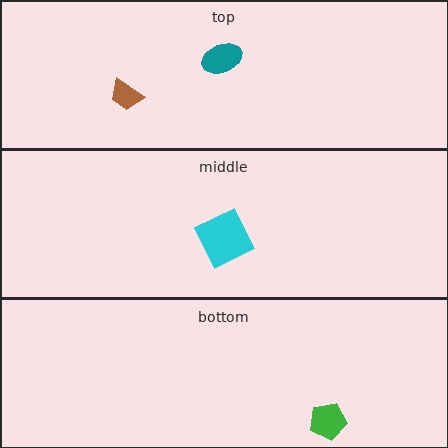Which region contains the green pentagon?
The bottom region.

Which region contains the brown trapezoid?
The top region.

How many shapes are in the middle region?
1.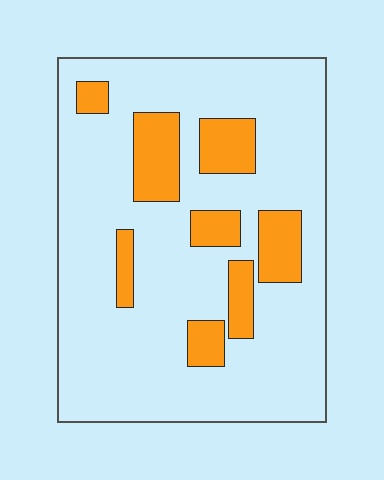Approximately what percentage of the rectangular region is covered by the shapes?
Approximately 20%.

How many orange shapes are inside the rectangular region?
8.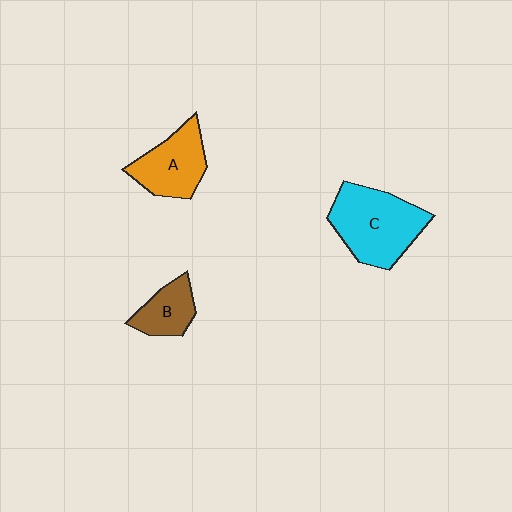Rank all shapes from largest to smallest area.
From largest to smallest: C (cyan), A (orange), B (brown).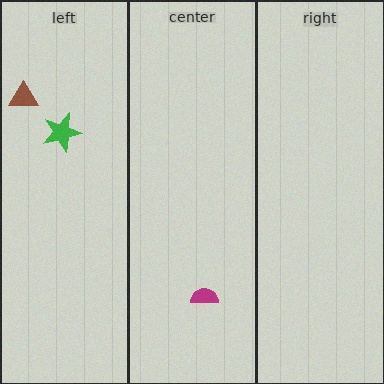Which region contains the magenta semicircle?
The center region.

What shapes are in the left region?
The brown triangle, the green star.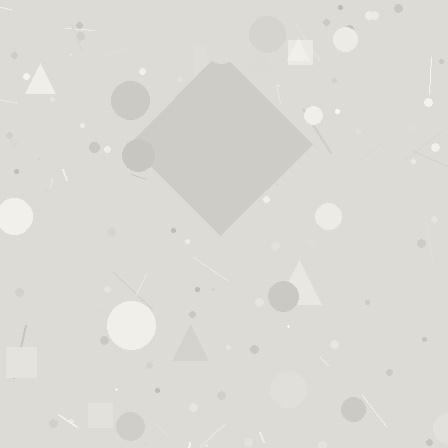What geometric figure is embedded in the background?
A diamond is embedded in the background.